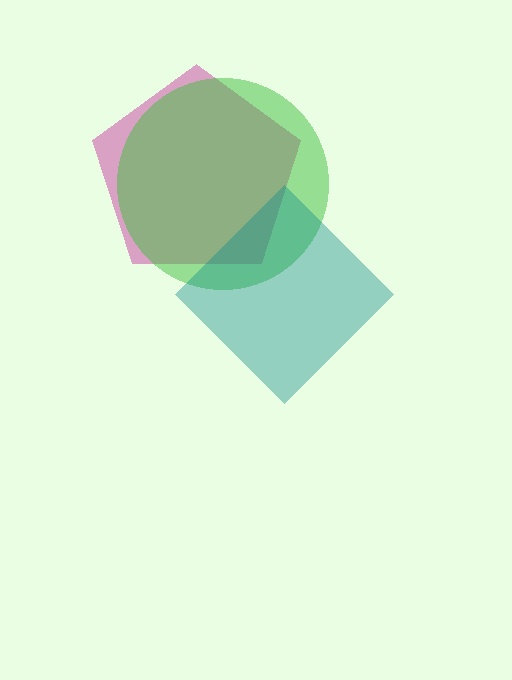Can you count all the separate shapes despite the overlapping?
Yes, there are 3 separate shapes.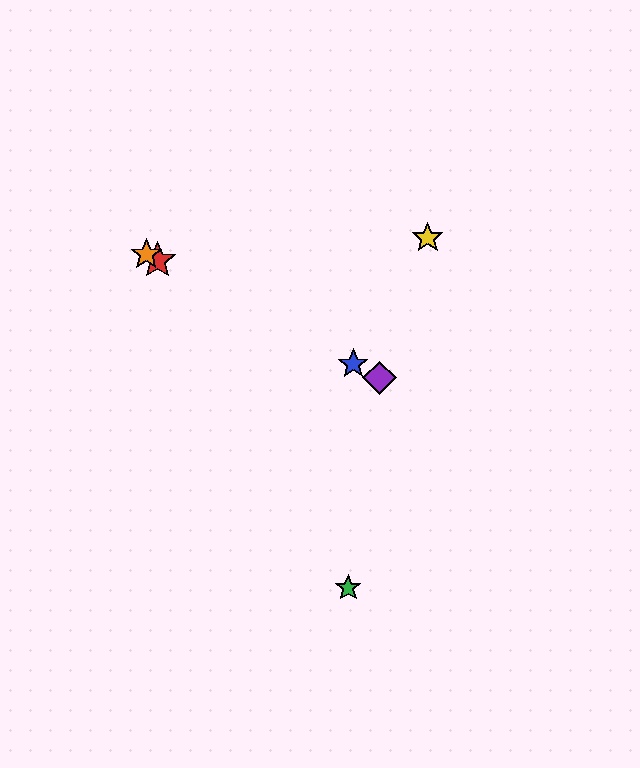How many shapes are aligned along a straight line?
4 shapes (the red star, the blue star, the purple diamond, the orange star) are aligned along a straight line.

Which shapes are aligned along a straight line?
The red star, the blue star, the purple diamond, the orange star are aligned along a straight line.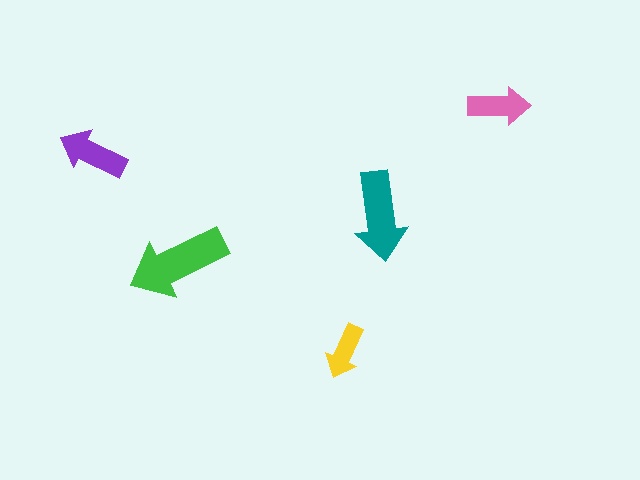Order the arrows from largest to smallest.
the green one, the teal one, the purple one, the pink one, the yellow one.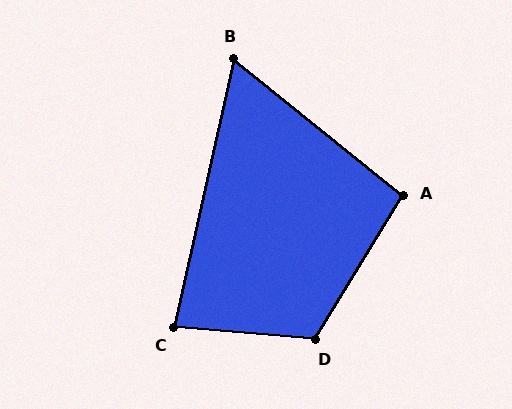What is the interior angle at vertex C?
Approximately 83 degrees (acute).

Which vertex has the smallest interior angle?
B, at approximately 64 degrees.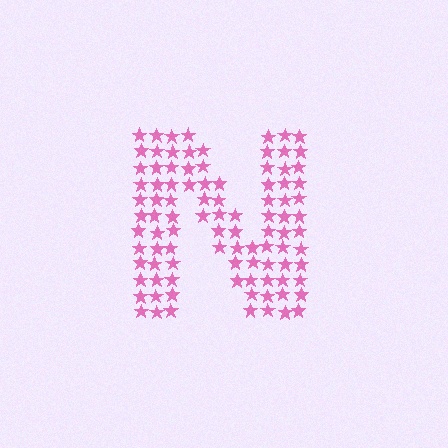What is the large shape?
The large shape is the letter N.